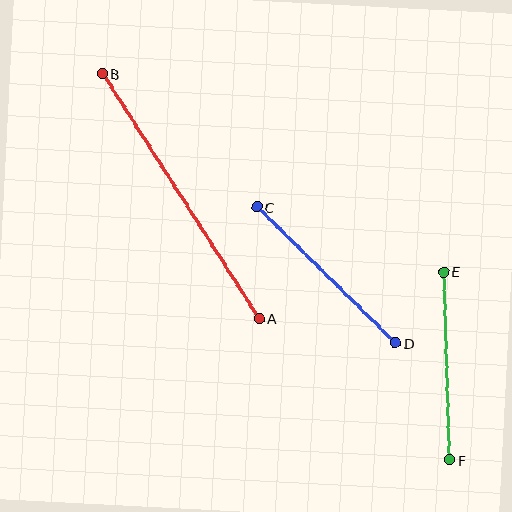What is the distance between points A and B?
The distance is approximately 291 pixels.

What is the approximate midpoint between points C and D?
The midpoint is at approximately (326, 275) pixels.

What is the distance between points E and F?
The distance is approximately 188 pixels.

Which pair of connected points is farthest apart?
Points A and B are farthest apart.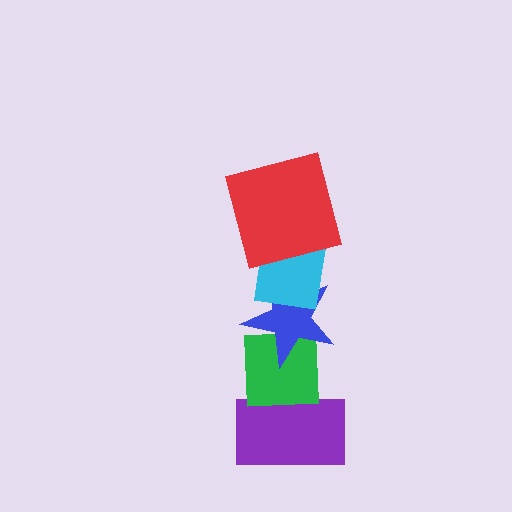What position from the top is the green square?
The green square is 4th from the top.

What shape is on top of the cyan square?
The red square is on top of the cyan square.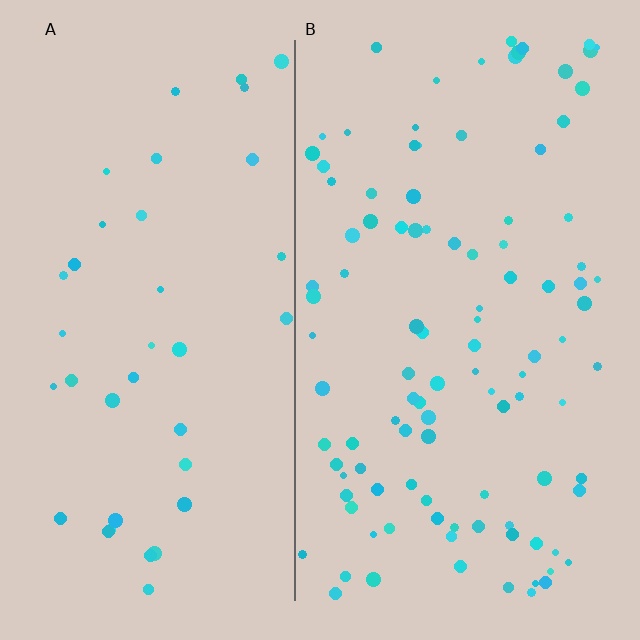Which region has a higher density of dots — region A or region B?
B (the right).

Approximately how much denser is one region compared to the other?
Approximately 2.8× — region B over region A.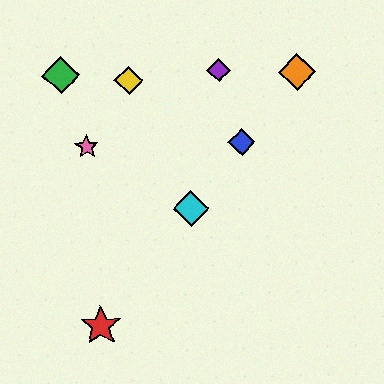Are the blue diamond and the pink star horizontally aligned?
Yes, both are at y≈142.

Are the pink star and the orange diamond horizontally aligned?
No, the pink star is at y≈147 and the orange diamond is at y≈72.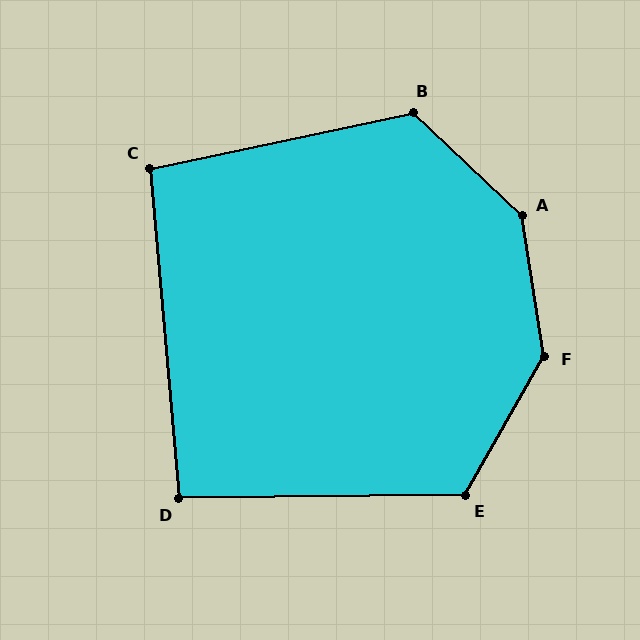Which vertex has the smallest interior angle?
D, at approximately 94 degrees.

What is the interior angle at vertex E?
Approximately 120 degrees (obtuse).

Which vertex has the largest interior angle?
A, at approximately 142 degrees.